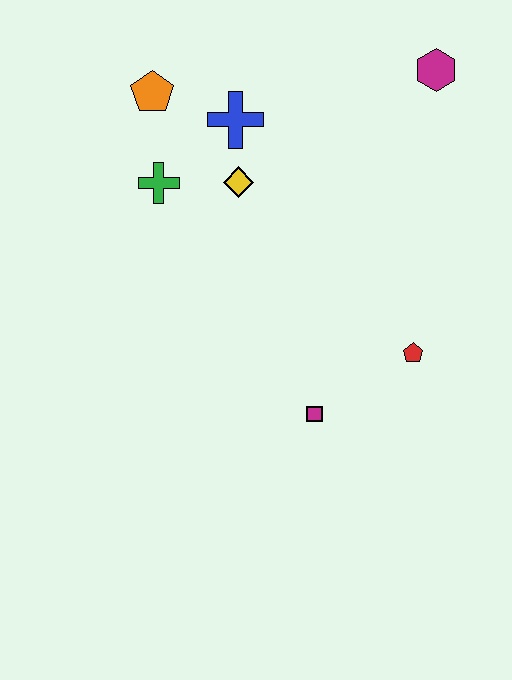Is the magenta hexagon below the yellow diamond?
No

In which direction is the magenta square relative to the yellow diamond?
The magenta square is below the yellow diamond.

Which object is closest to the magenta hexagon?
The blue cross is closest to the magenta hexagon.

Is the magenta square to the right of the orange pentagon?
Yes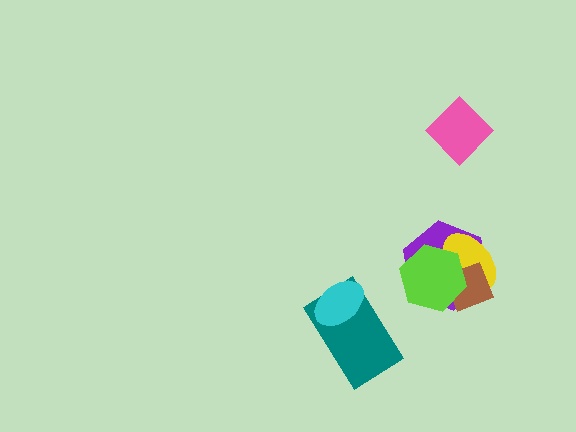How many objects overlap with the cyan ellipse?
1 object overlaps with the cyan ellipse.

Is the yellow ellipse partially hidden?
Yes, it is partially covered by another shape.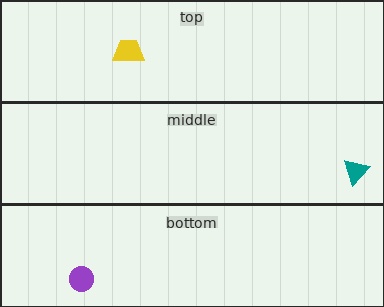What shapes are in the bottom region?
The purple circle.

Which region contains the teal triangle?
The middle region.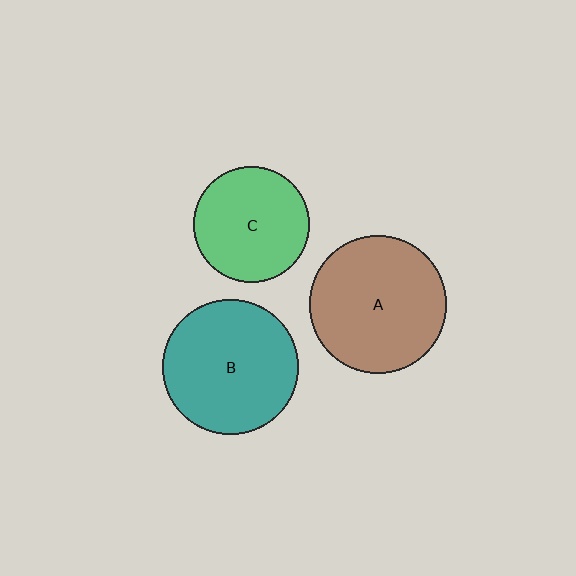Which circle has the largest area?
Circle A (brown).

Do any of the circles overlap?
No, none of the circles overlap.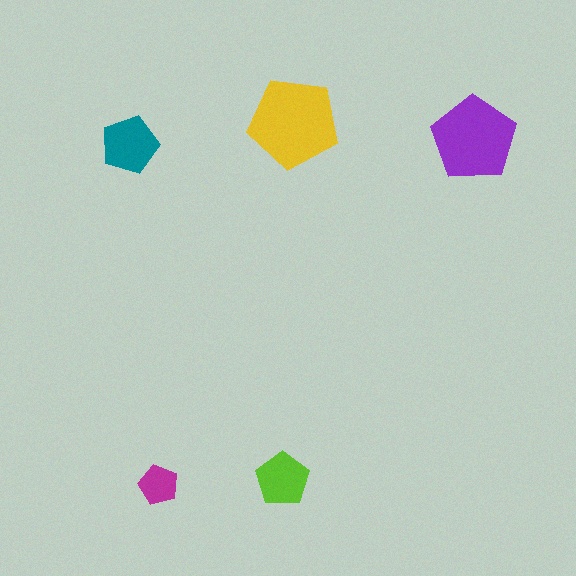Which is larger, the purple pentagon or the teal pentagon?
The purple one.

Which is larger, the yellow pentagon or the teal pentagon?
The yellow one.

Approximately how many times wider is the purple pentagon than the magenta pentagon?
About 2 times wider.